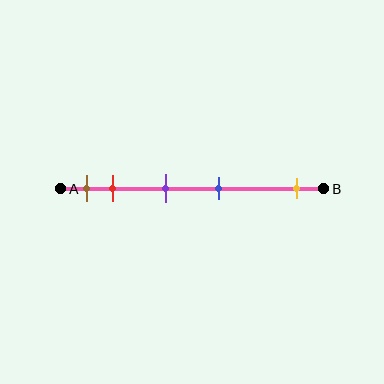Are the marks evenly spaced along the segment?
No, the marks are not evenly spaced.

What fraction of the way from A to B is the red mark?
The red mark is approximately 20% (0.2) of the way from A to B.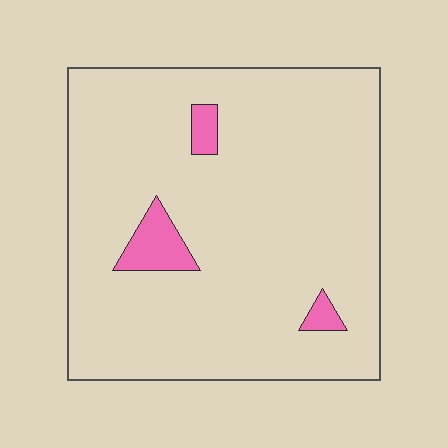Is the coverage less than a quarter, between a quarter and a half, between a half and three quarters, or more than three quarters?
Less than a quarter.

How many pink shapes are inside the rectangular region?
3.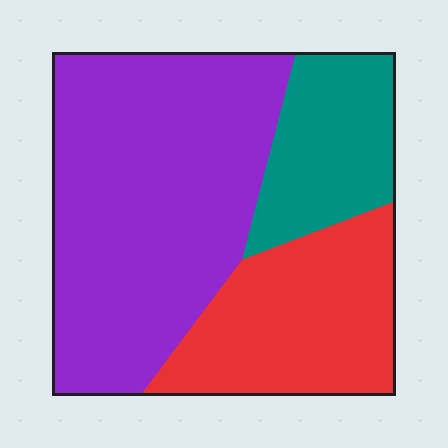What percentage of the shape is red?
Red takes up between a sixth and a third of the shape.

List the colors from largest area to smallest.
From largest to smallest: purple, red, teal.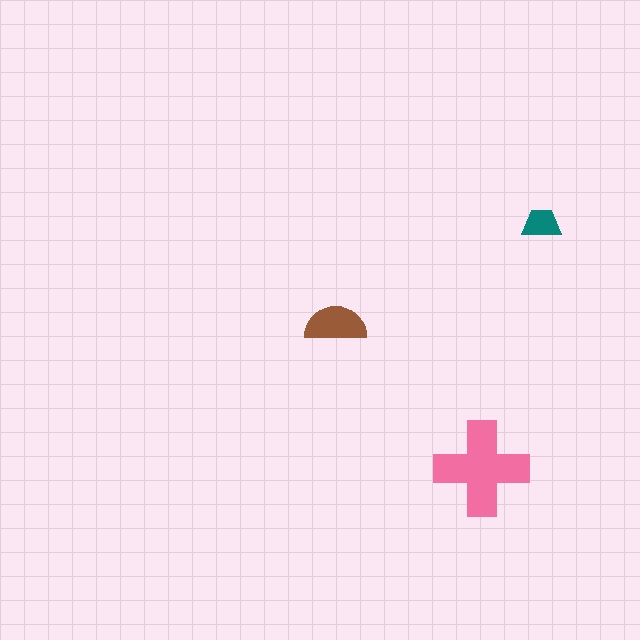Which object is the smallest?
The teal trapezoid.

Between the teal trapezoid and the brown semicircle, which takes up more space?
The brown semicircle.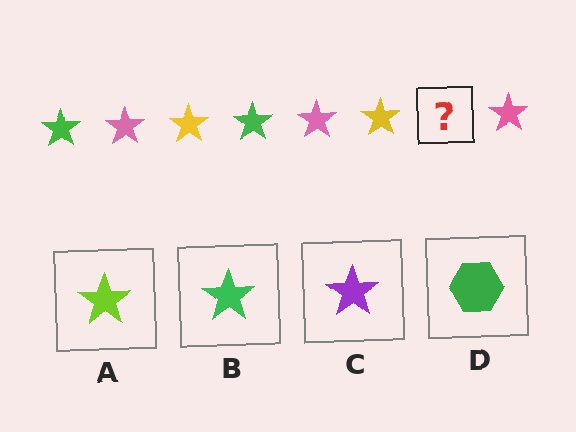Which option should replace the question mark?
Option B.